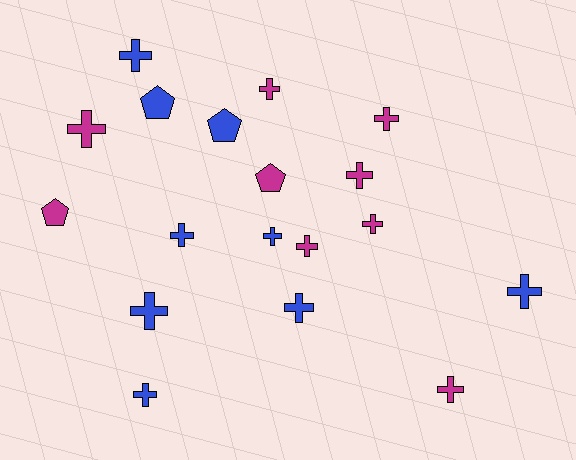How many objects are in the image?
There are 18 objects.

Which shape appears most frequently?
Cross, with 14 objects.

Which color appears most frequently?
Magenta, with 9 objects.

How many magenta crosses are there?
There are 7 magenta crosses.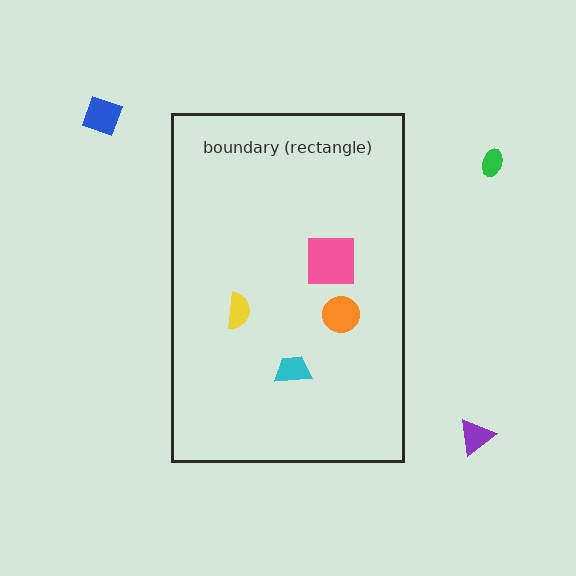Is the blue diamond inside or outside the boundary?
Outside.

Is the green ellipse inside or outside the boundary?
Outside.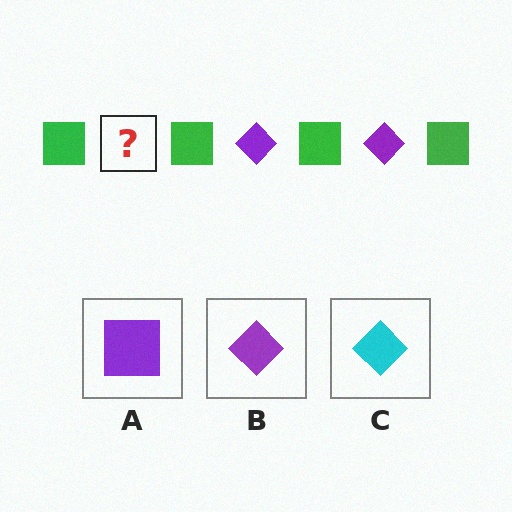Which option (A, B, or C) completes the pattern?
B.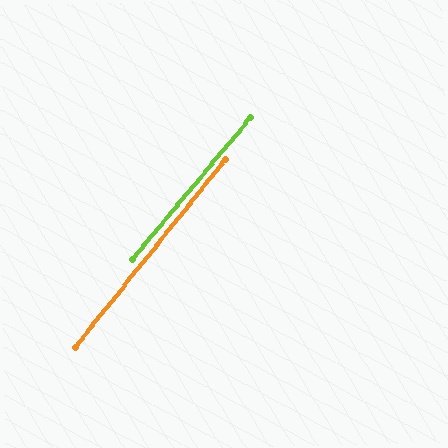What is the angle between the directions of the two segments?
Approximately 1 degree.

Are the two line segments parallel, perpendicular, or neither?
Parallel — their directions differ by only 1.1°.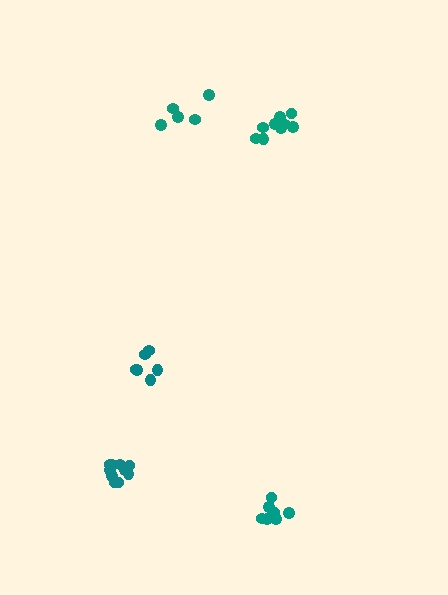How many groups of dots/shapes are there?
There are 5 groups.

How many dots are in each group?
Group 1: 10 dots, Group 2: 6 dots, Group 3: 7 dots, Group 4: 5 dots, Group 5: 9 dots (37 total).